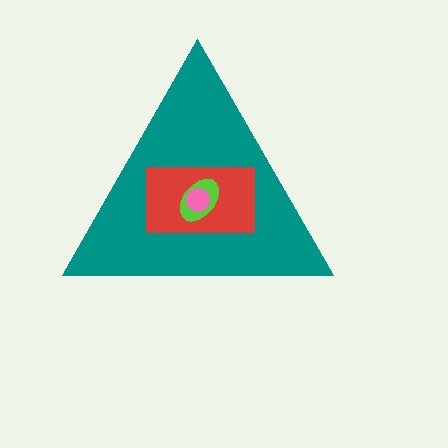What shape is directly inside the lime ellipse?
The pink circle.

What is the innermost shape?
The pink circle.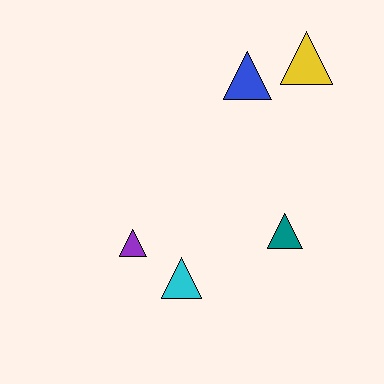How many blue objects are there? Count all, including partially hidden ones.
There is 1 blue object.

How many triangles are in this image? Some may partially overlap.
There are 5 triangles.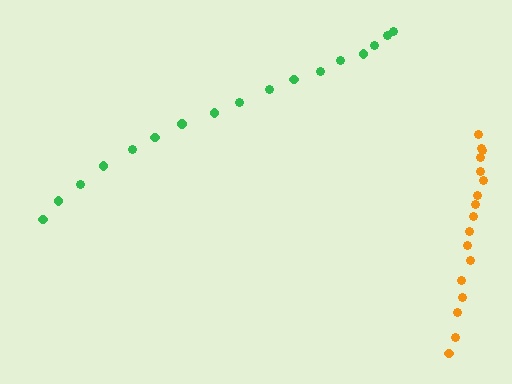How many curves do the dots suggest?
There are 2 distinct paths.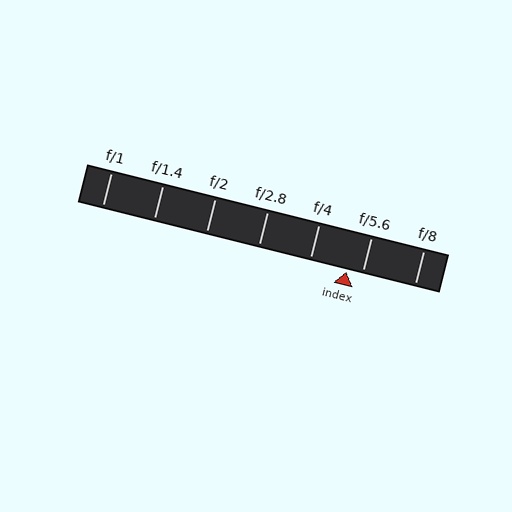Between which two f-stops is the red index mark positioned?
The index mark is between f/4 and f/5.6.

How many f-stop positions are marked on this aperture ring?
There are 7 f-stop positions marked.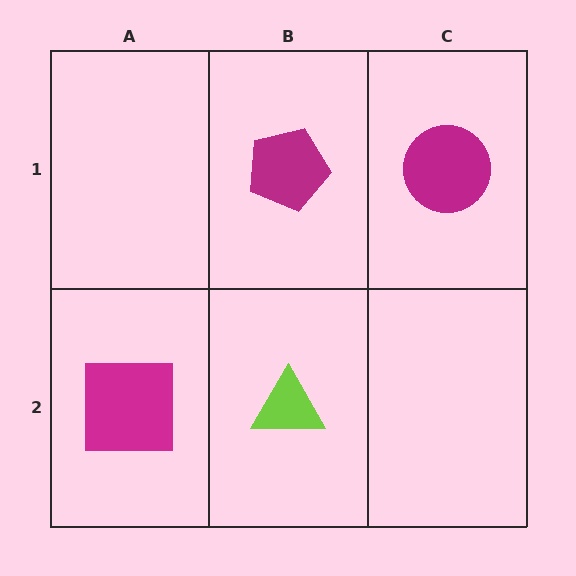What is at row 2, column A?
A magenta square.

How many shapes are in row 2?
2 shapes.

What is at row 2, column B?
A lime triangle.